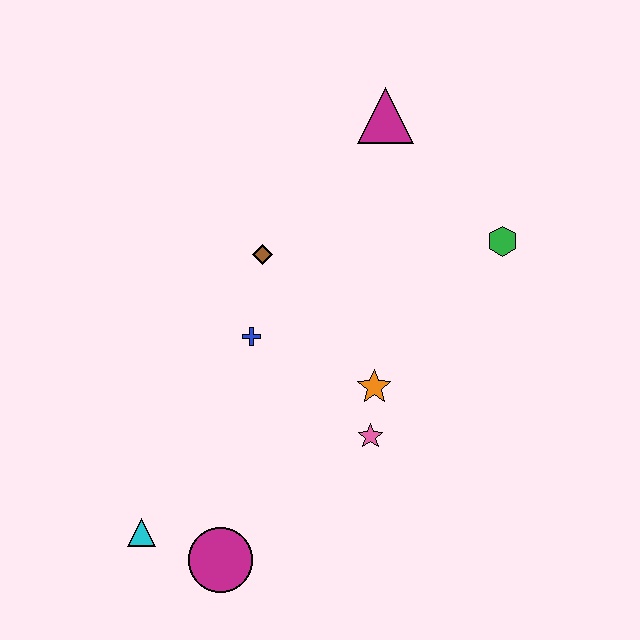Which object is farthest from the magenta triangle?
The cyan triangle is farthest from the magenta triangle.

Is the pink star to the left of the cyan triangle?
No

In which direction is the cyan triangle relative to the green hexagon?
The cyan triangle is to the left of the green hexagon.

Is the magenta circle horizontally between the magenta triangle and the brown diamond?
No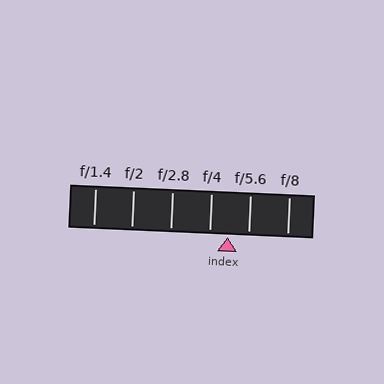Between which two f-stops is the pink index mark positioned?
The index mark is between f/4 and f/5.6.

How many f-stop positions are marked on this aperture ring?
There are 6 f-stop positions marked.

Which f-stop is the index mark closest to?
The index mark is closest to f/4.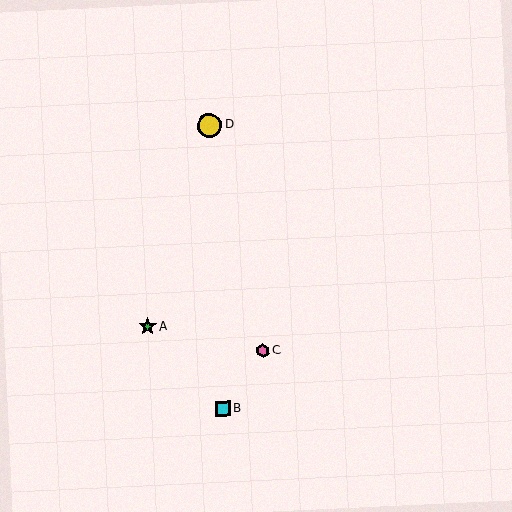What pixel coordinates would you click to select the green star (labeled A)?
Click at (148, 327) to select the green star A.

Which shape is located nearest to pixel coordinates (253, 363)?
The pink hexagon (labeled C) at (263, 350) is nearest to that location.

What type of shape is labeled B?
Shape B is a cyan square.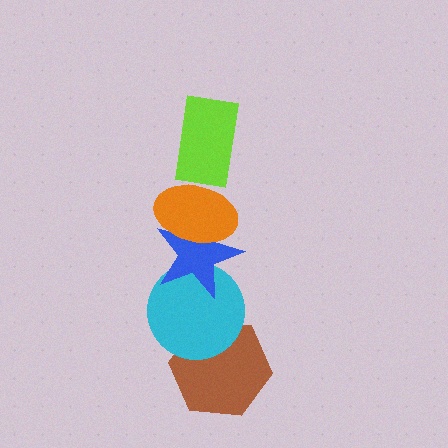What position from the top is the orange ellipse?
The orange ellipse is 2nd from the top.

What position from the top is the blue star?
The blue star is 3rd from the top.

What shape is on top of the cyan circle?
The blue star is on top of the cyan circle.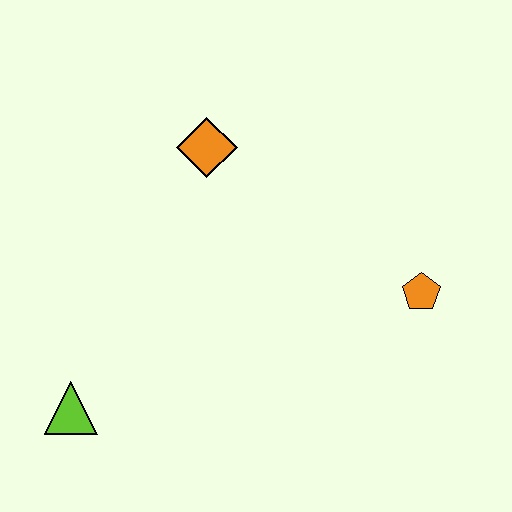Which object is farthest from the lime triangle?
The orange pentagon is farthest from the lime triangle.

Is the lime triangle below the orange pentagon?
Yes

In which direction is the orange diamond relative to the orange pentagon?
The orange diamond is to the left of the orange pentagon.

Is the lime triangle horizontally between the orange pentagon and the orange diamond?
No